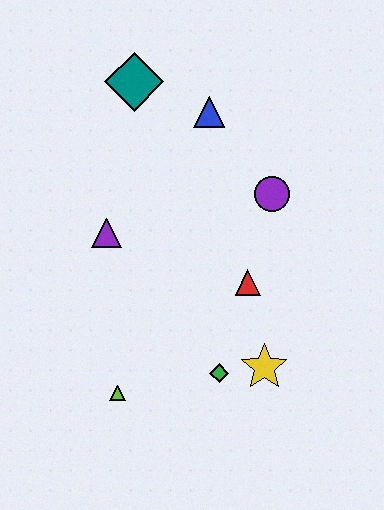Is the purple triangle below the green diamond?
No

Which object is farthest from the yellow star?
The teal diamond is farthest from the yellow star.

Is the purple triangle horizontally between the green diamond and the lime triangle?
No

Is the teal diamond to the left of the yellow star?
Yes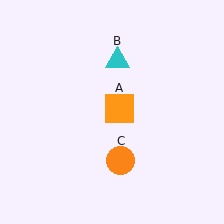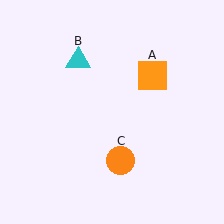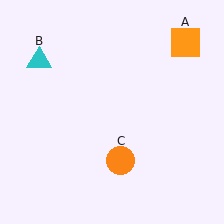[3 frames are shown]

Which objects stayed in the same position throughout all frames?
Orange circle (object C) remained stationary.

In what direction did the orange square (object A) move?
The orange square (object A) moved up and to the right.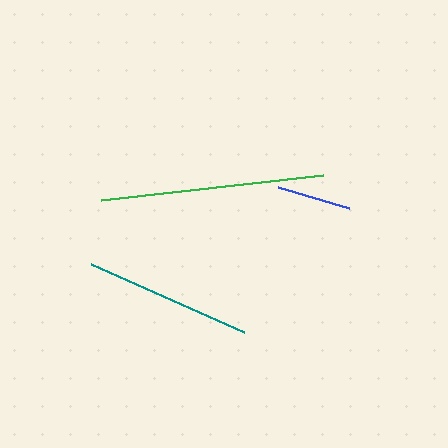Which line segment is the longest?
The green line is the longest at approximately 224 pixels.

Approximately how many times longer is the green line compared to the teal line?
The green line is approximately 1.3 times the length of the teal line.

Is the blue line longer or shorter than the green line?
The green line is longer than the blue line.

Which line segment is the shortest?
The blue line is the shortest at approximately 75 pixels.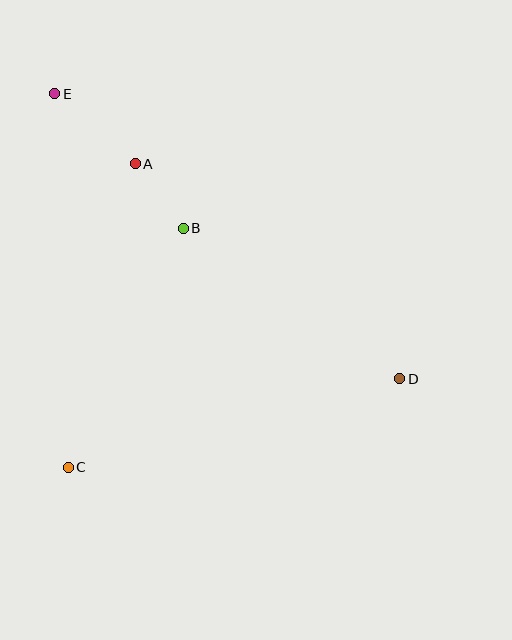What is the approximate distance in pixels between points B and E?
The distance between B and E is approximately 186 pixels.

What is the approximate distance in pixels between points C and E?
The distance between C and E is approximately 374 pixels.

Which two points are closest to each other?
Points A and B are closest to each other.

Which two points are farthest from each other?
Points D and E are farthest from each other.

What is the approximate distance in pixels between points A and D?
The distance between A and D is approximately 341 pixels.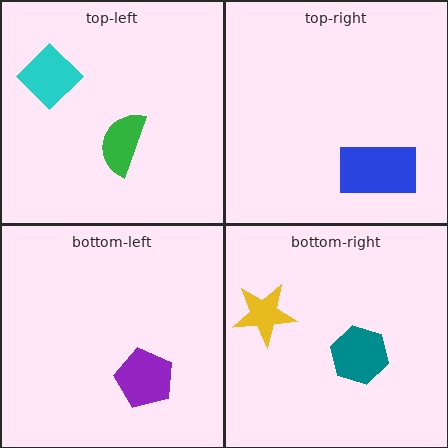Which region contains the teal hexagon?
The bottom-right region.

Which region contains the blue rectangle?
The top-right region.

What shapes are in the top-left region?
The green semicircle, the cyan diamond.